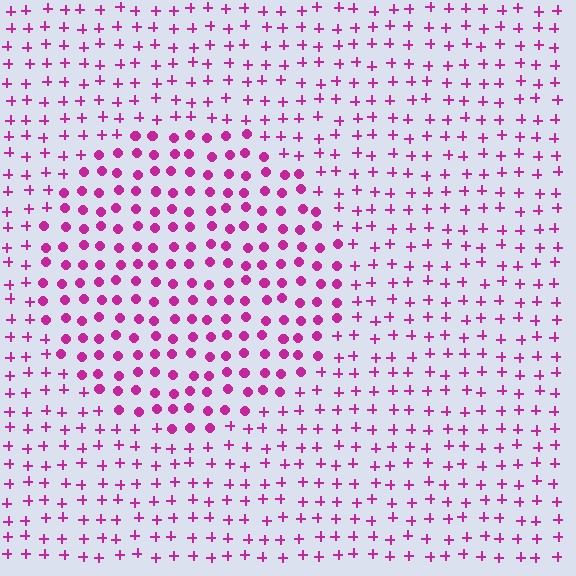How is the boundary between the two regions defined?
The boundary is defined by a change in element shape: circles inside vs. plus signs outside. All elements share the same color and spacing.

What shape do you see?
I see a circle.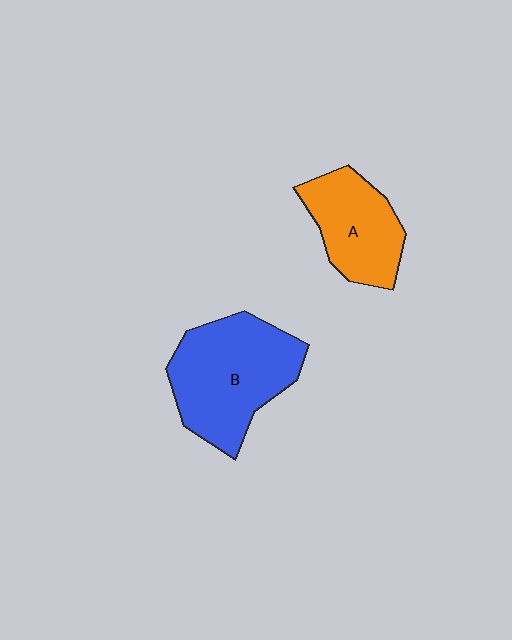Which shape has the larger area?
Shape B (blue).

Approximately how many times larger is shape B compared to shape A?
Approximately 1.5 times.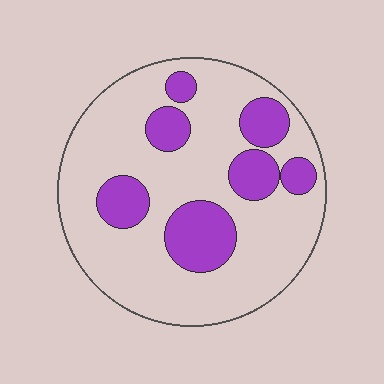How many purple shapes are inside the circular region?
7.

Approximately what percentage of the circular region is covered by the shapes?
Approximately 25%.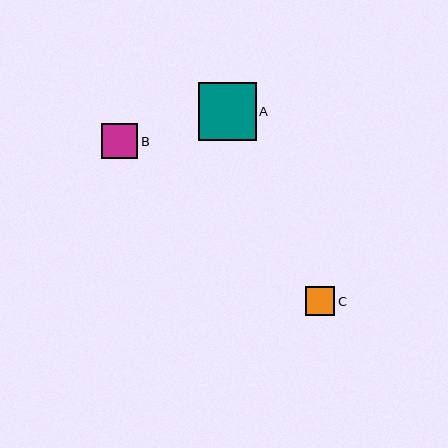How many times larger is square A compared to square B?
Square A is approximately 1.6 times the size of square B.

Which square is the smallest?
Square C is the smallest with a size of approximately 29 pixels.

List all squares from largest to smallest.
From largest to smallest: A, B, C.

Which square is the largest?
Square A is the largest with a size of approximately 58 pixels.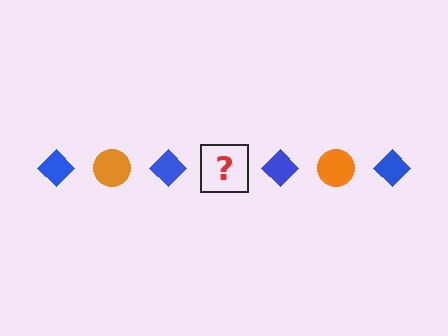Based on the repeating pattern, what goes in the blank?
The blank should be an orange circle.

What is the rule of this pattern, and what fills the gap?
The rule is that the pattern alternates between blue diamond and orange circle. The gap should be filled with an orange circle.